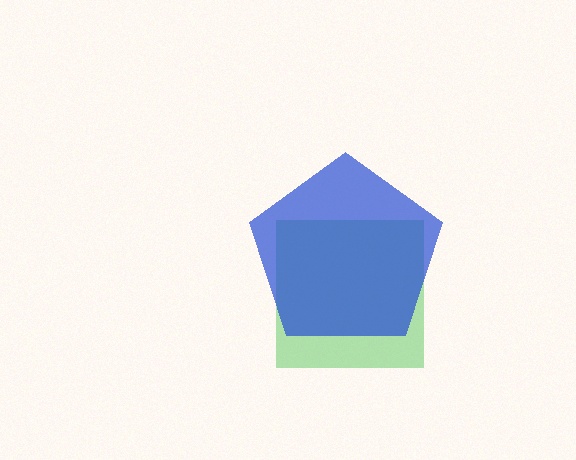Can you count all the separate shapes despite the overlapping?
Yes, there are 2 separate shapes.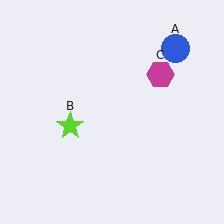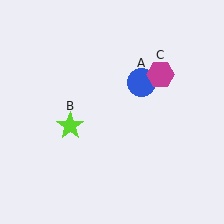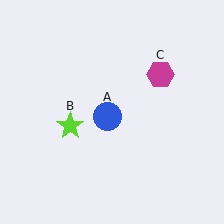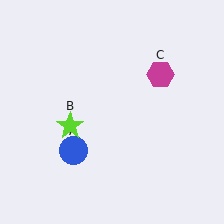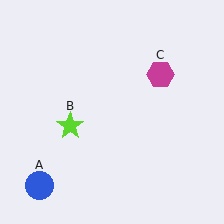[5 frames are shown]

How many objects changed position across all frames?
1 object changed position: blue circle (object A).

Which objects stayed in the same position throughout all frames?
Lime star (object B) and magenta hexagon (object C) remained stationary.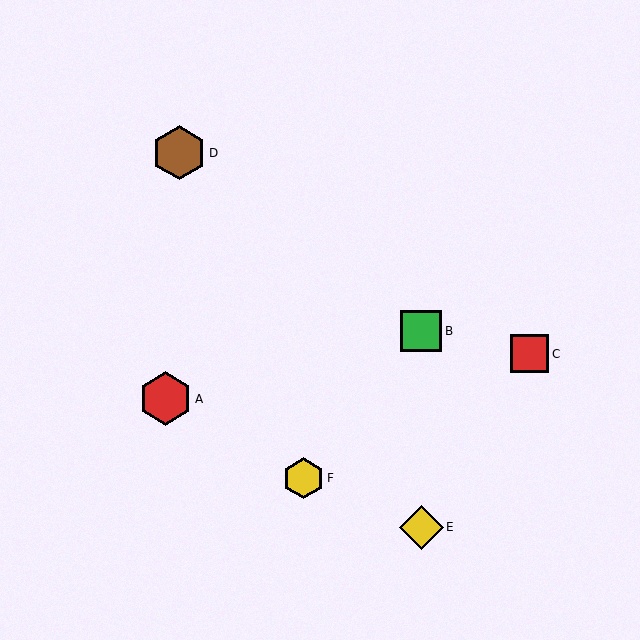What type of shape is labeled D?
Shape D is a brown hexagon.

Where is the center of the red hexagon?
The center of the red hexagon is at (165, 399).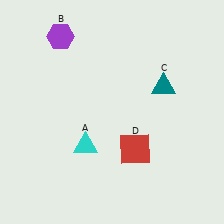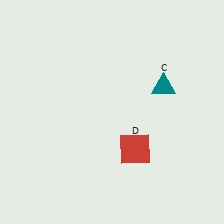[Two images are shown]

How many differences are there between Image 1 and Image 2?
There are 2 differences between the two images.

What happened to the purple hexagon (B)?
The purple hexagon (B) was removed in Image 2. It was in the top-left area of Image 1.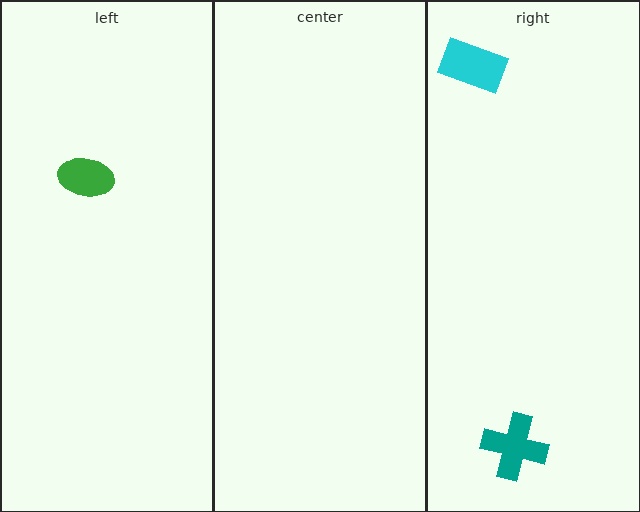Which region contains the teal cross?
The right region.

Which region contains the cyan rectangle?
The right region.